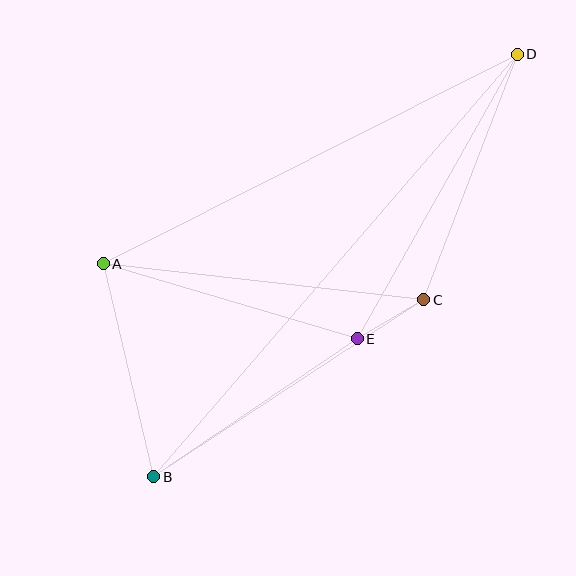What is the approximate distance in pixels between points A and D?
The distance between A and D is approximately 464 pixels.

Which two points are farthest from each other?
Points B and D are farthest from each other.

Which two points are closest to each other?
Points C and E are closest to each other.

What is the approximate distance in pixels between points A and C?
The distance between A and C is approximately 323 pixels.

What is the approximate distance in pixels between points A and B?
The distance between A and B is approximately 219 pixels.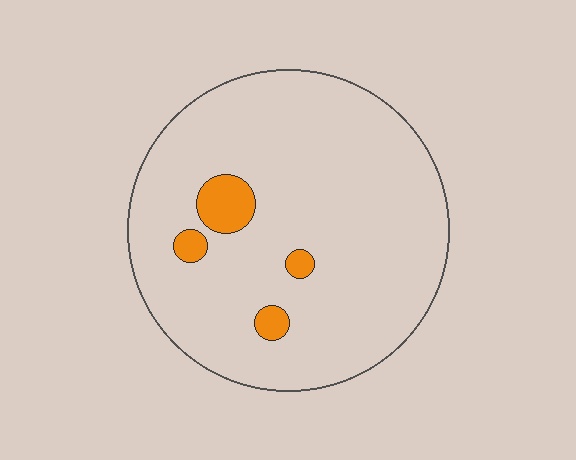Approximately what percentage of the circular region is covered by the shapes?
Approximately 5%.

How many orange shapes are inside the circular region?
4.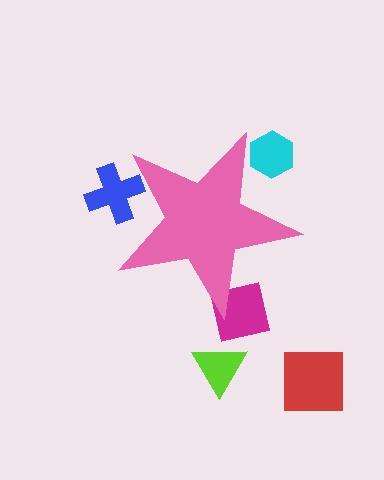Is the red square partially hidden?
No, the red square is fully visible.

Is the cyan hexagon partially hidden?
Yes, the cyan hexagon is partially hidden behind the pink star.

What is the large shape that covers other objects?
A pink star.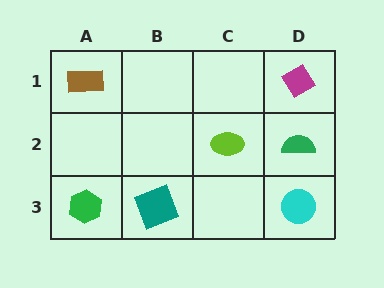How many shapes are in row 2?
2 shapes.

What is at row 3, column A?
A green hexagon.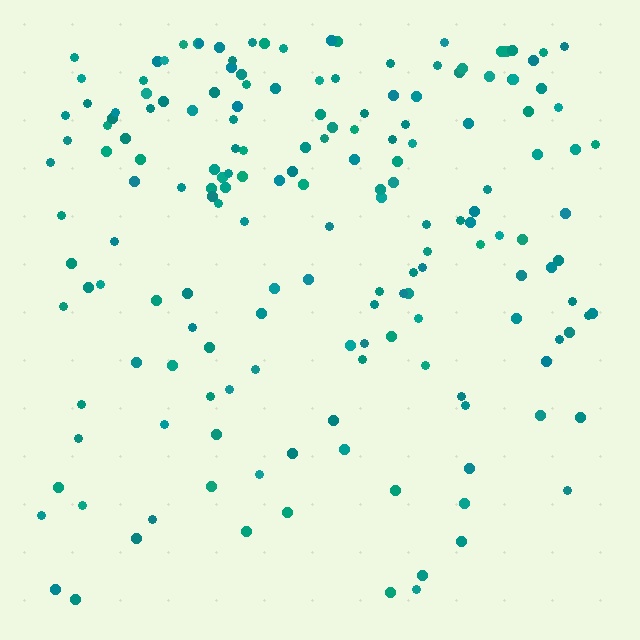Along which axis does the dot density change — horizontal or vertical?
Vertical.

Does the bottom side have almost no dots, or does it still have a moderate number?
Still a moderate number, just noticeably fewer than the top.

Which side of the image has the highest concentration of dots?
The top.